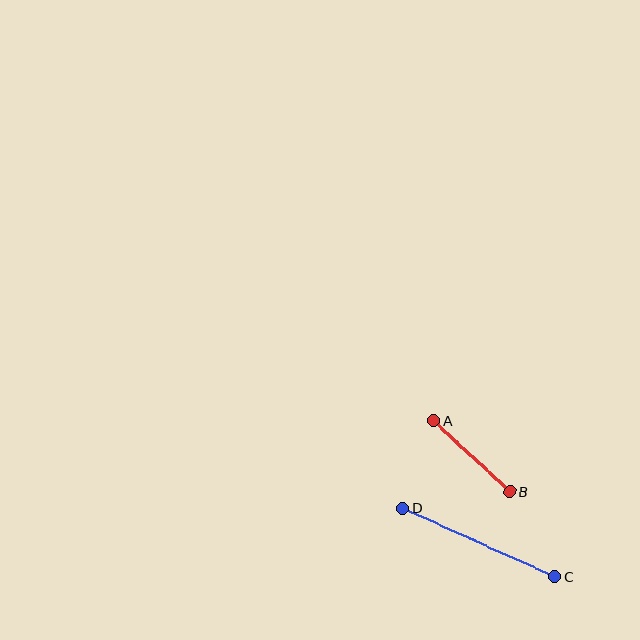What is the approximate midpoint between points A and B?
The midpoint is at approximately (472, 456) pixels.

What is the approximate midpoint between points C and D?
The midpoint is at approximately (479, 542) pixels.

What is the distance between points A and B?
The distance is approximately 105 pixels.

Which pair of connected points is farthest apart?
Points C and D are farthest apart.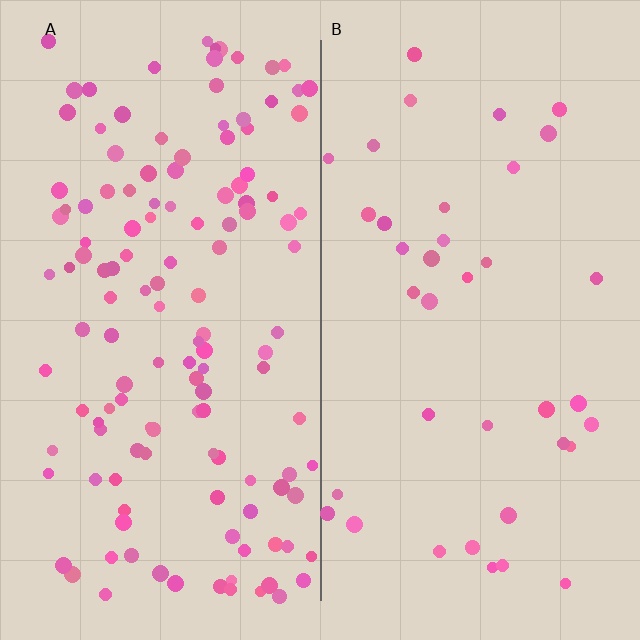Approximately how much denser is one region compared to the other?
Approximately 3.5× — region A over region B.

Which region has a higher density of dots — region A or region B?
A (the left).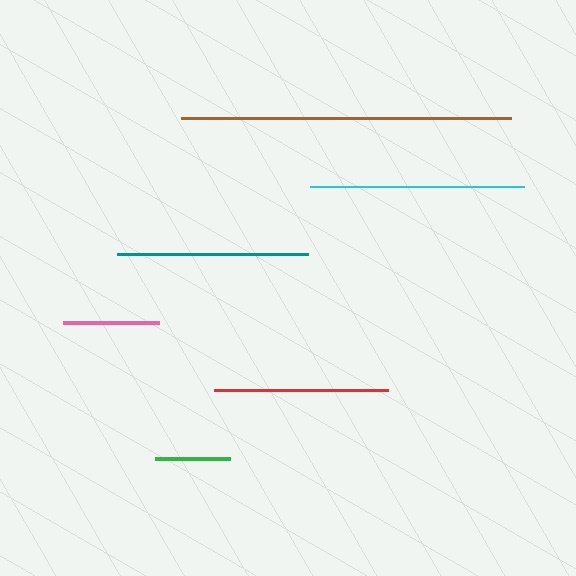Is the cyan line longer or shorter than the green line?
The cyan line is longer than the green line.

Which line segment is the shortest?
The green line is the shortest at approximately 75 pixels.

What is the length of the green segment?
The green segment is approximately 75 pixels long.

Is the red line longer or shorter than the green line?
The red line is longer than the green line.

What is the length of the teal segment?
The teal segment is approximately 192 pixels long.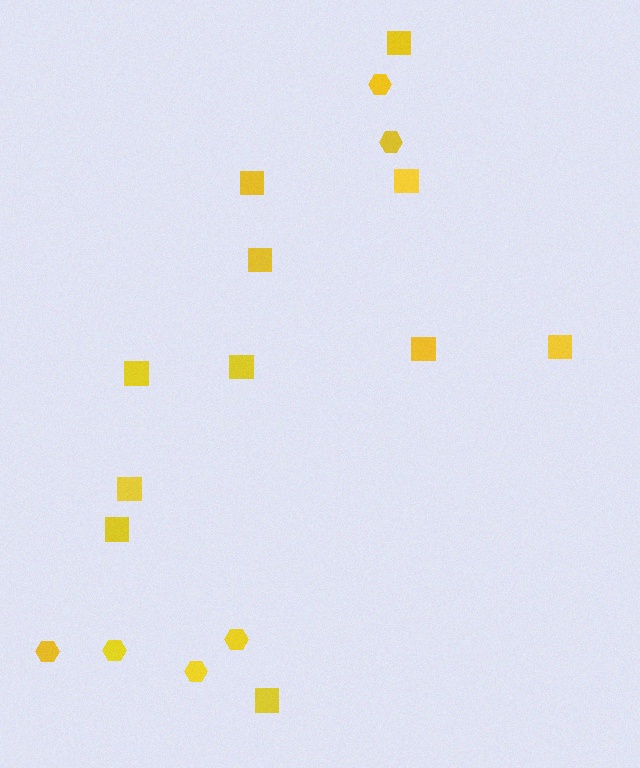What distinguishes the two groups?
There are 2 groups: one group of squares (11) and one group of hexagons (6).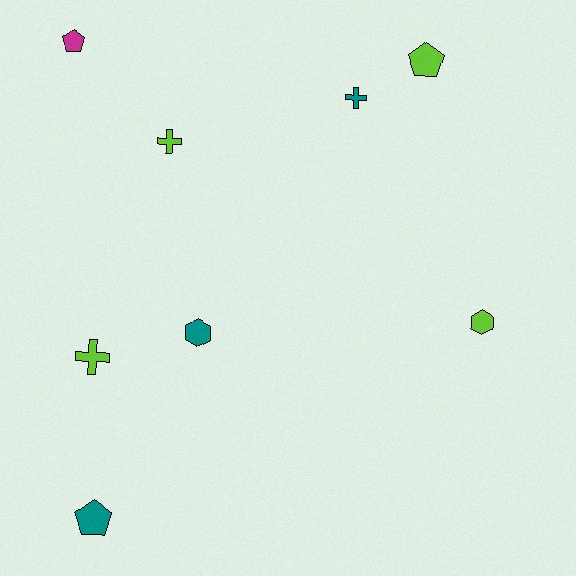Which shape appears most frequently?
Cross, with 3 objects.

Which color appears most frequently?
Lime, with 4 objects.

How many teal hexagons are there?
There is 1 teal hexagon.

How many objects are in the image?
There are 8 objects.